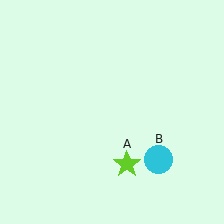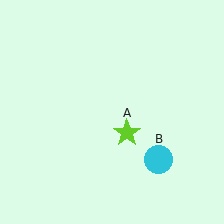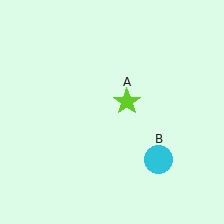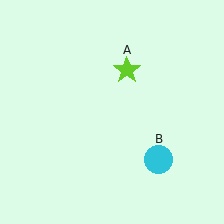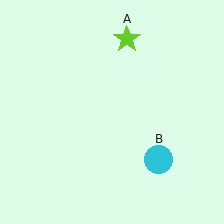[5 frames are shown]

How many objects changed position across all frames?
1 object changed position: lime star (object A).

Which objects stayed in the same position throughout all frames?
Cyan circle (object B) remained stationary.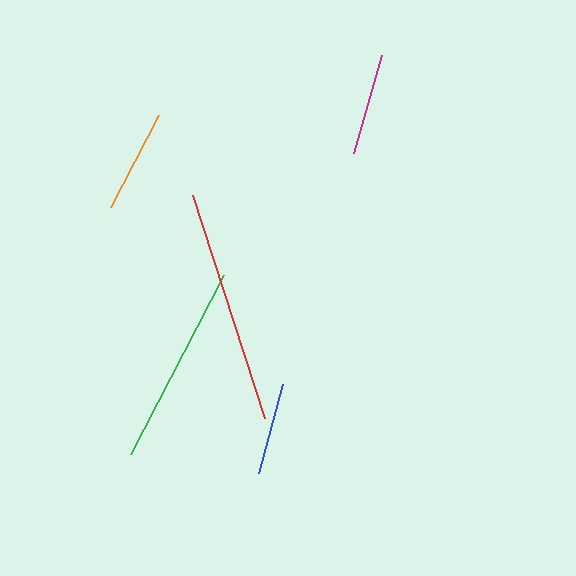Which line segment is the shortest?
The blue line is the shortest at approximately 92 pixels.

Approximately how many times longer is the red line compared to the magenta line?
The red line is approximately 2.3 times the length of the magenta line.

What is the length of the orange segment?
The orange segment is approximately 103 pixels long.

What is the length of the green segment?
The green segment is approximately 201 pixels long.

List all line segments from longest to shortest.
From longest to shortest: red, green, orange, magenta, blue.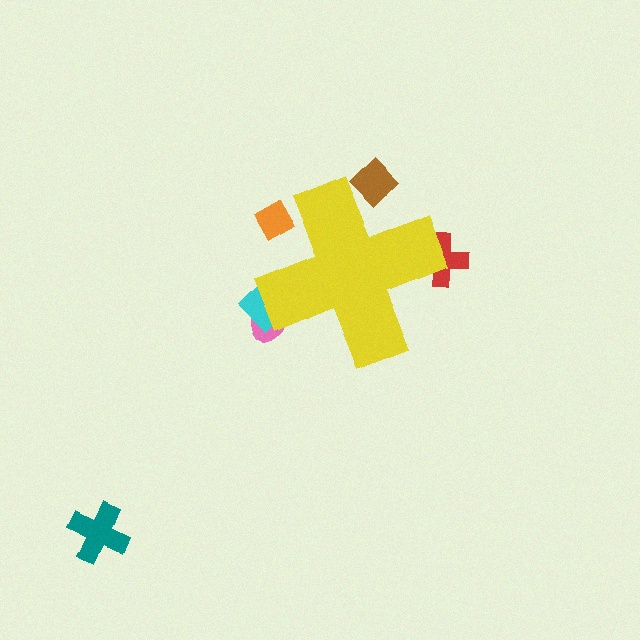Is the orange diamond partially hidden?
Yes, the orange diamond is partially hidden behind the yellow cross.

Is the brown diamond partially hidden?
Yes, the brown diamond is partially hidden behind the yellow cross.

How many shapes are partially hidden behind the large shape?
5 shapes are partially hidden.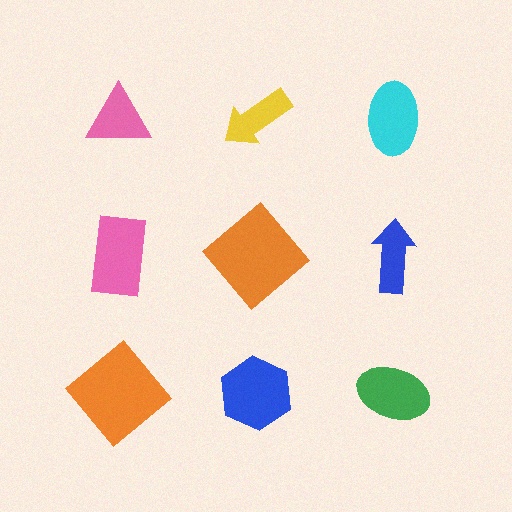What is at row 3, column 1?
An orange diamond.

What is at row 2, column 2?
An orange diamond.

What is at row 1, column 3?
A cyan ellipse.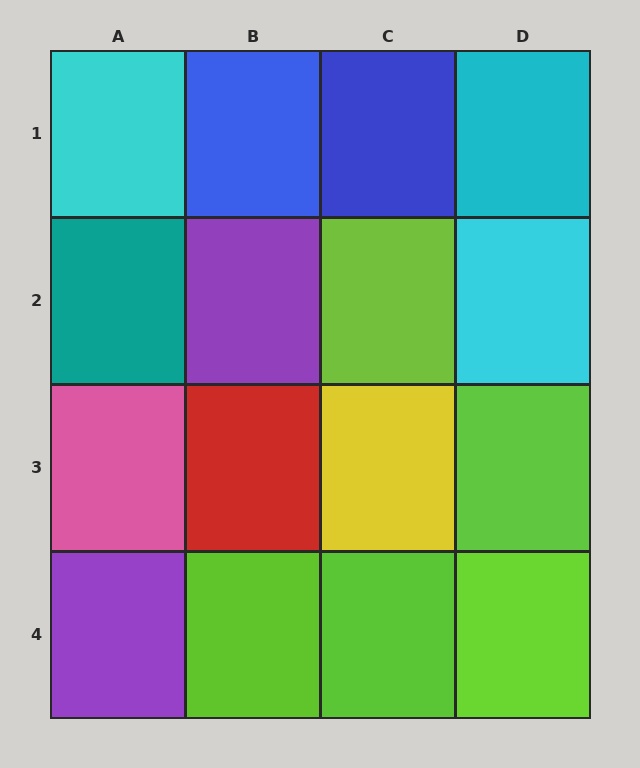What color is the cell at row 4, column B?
Lime.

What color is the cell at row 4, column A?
Purple.